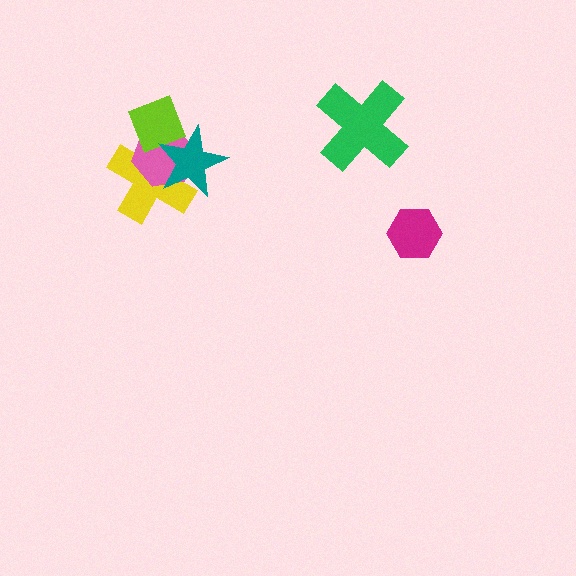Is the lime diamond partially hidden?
Yes, it is partially covered by another shape.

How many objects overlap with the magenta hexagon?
0 objects overlap with the magenta hexagon.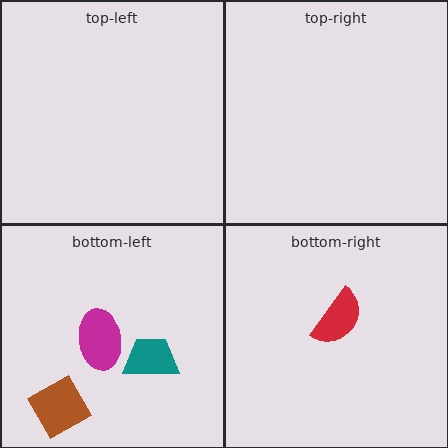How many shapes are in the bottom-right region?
1.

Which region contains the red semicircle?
The bottom-right region.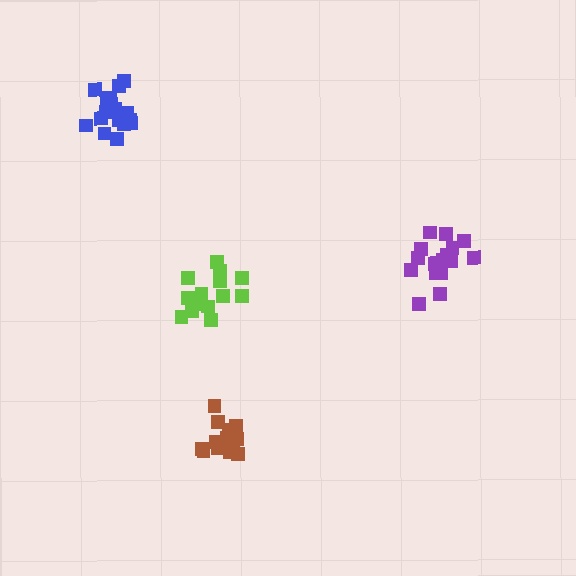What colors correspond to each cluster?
The clusters are colored: purple, lime, blue, brown.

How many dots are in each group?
Group 1: 19 dots, Group 2: 14 dots, Group 3: 16 dots, Group 4: 16 dots (65 total).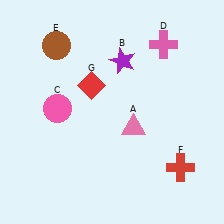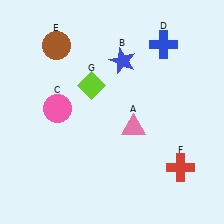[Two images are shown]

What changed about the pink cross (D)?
In Image 1, D is pink. In Image 2, it changed to blue.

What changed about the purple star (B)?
In Image 1, B is purple. In Image 2, it changed to blue.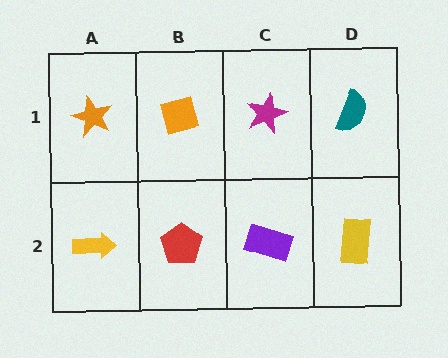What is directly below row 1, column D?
A yellow rectangle.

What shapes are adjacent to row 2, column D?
A teal semicircle (row 1, column D), a purple rectangle (row 2, column C).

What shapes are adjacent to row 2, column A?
An orange star (row 1, column A), a red pentagon (row 2, column B).